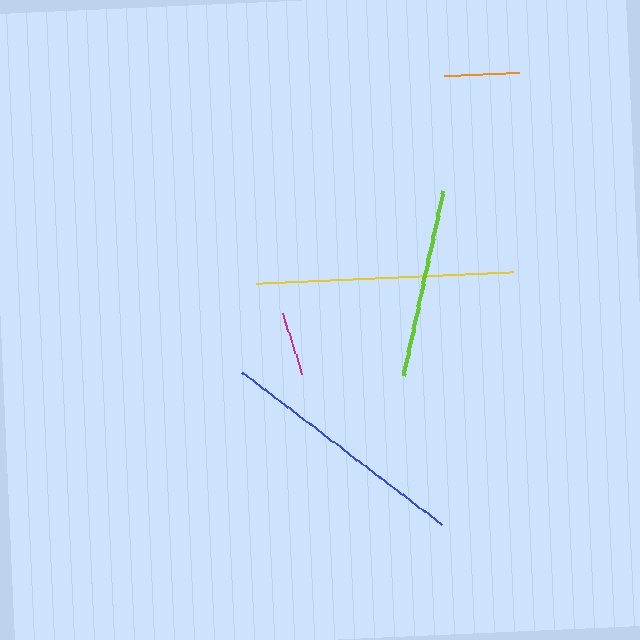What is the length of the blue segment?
The blue segment is approximately 252 pixels long.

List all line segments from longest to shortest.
From longest to shortest: yellow, blue, lime, orange, magenta.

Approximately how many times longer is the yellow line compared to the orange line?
The yellow line is approximately 3.5 times the length of the orange line.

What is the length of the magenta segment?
The magenta segment is approximately 65 pixels long.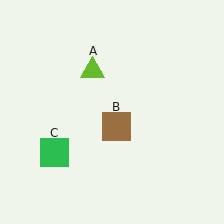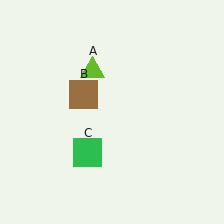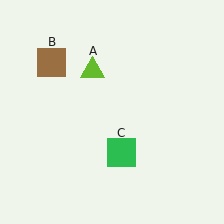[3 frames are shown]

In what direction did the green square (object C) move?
The green square (object C) moved right.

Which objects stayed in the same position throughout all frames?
Lime triangle (object A) remained stationary.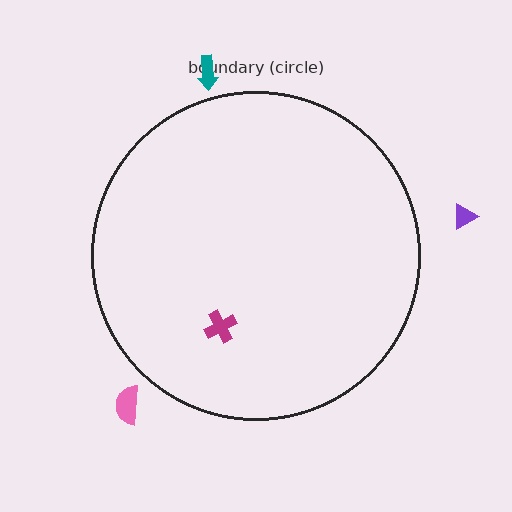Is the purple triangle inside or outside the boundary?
Outside.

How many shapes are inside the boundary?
1 inside, 3 outside.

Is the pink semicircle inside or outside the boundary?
Outside.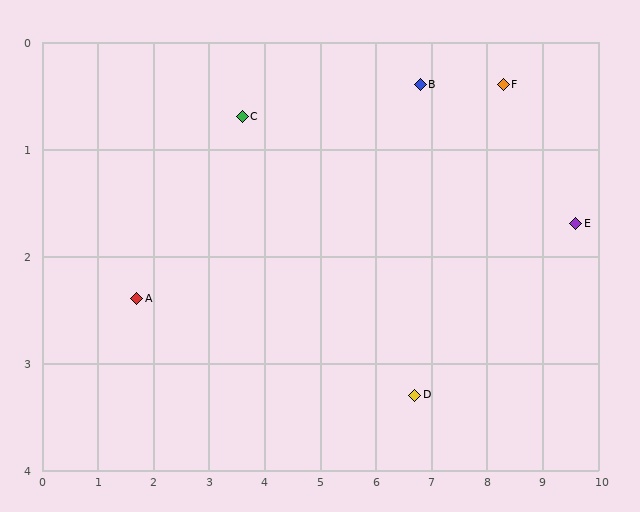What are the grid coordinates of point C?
Point C is at approximately (3.6, 0.7).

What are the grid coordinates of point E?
Point E is at approximately (9.6, 1.7).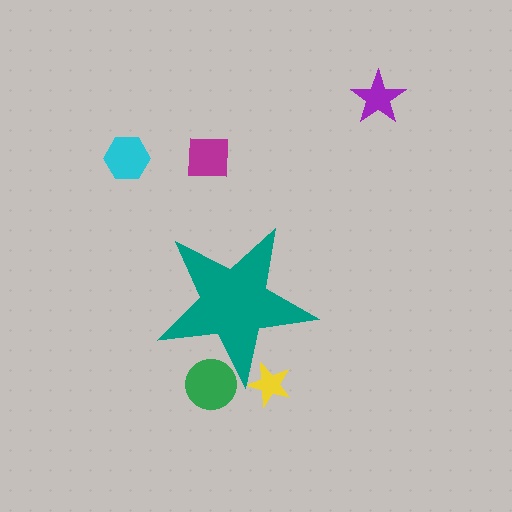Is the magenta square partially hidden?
No, the magenta square is fully visible.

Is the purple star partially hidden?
No, the purple star is fully visible.